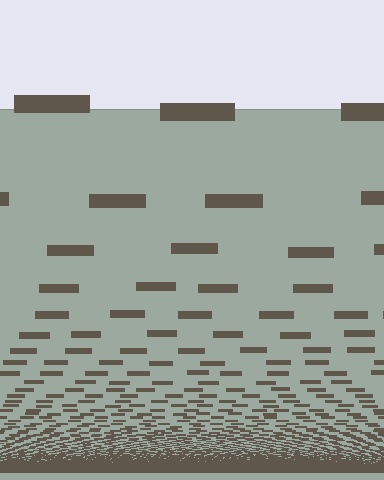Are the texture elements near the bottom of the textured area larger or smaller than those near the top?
Smaller. The gradient is inverted — elements near the bottom are smaller and denser.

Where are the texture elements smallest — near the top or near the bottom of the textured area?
Near the bottom.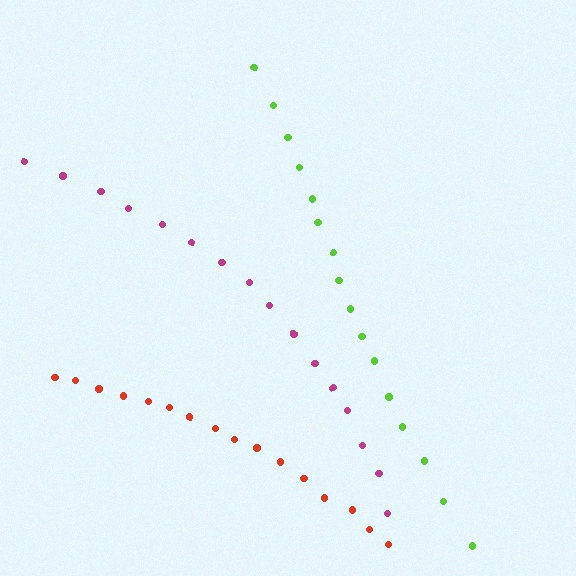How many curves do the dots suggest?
There are 3 distinct paths.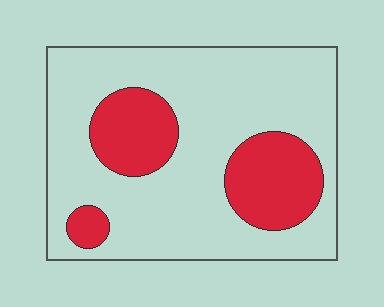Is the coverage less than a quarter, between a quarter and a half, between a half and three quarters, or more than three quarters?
Between a quarter and a half.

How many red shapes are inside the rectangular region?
3.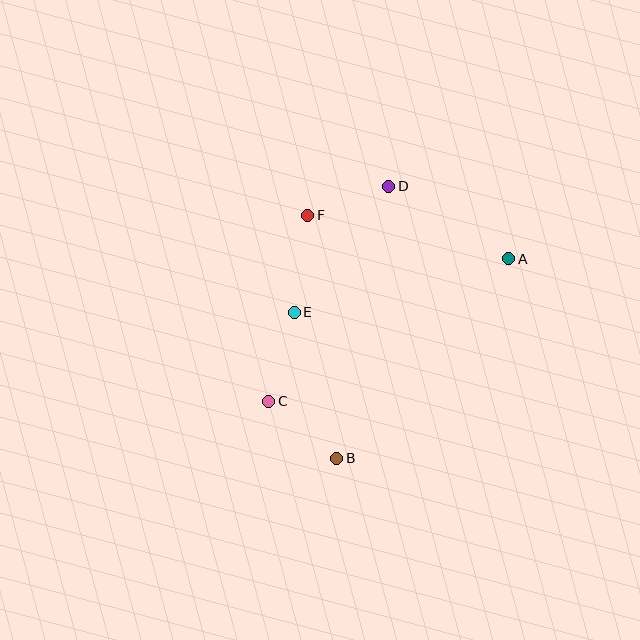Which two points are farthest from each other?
Points A and C are farthest from each other.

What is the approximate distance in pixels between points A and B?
The distance between A and B is approximately 264 pixels.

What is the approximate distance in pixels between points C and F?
The distance between C and F is approximately 190 pixels.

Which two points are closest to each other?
Points D and F are closest to each other.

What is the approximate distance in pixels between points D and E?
The distance between D and E is approximately 158 pixels.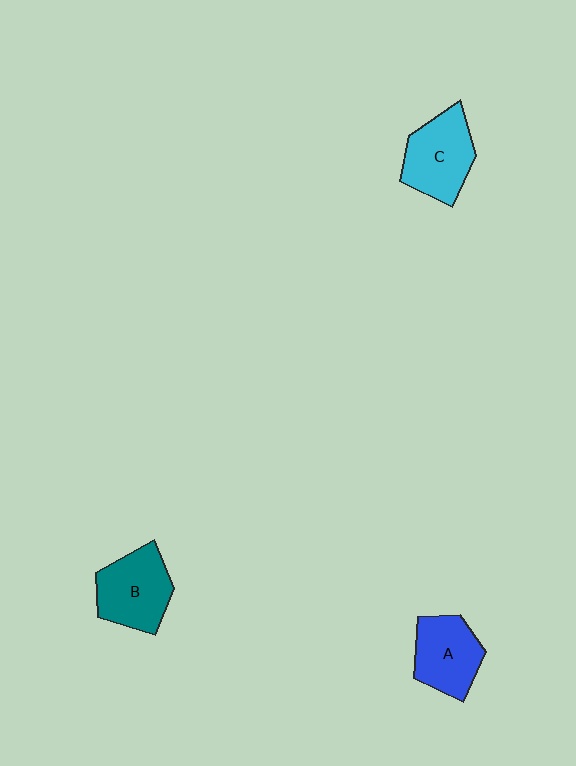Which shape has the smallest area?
Shape A (blue).